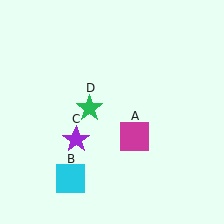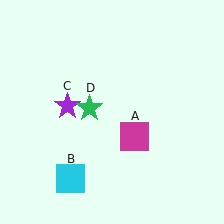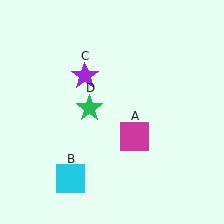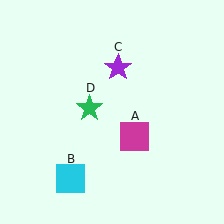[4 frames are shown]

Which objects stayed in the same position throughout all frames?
Magenta square (object A) and cyan square (object B) and green star (object D) remained stationary.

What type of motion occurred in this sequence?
The purple star (object C) rotated clockwise around the center of the scene.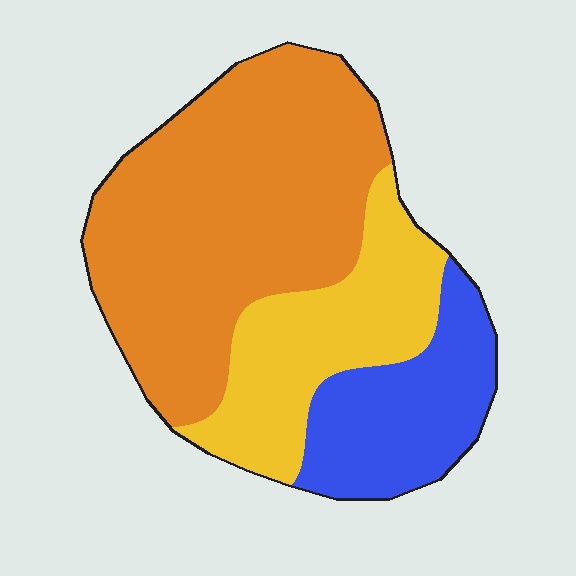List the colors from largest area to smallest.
From largest to smallest: orange, yellow, blue.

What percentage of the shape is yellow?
Yellow takes up about one quarter (1/4) of the shape.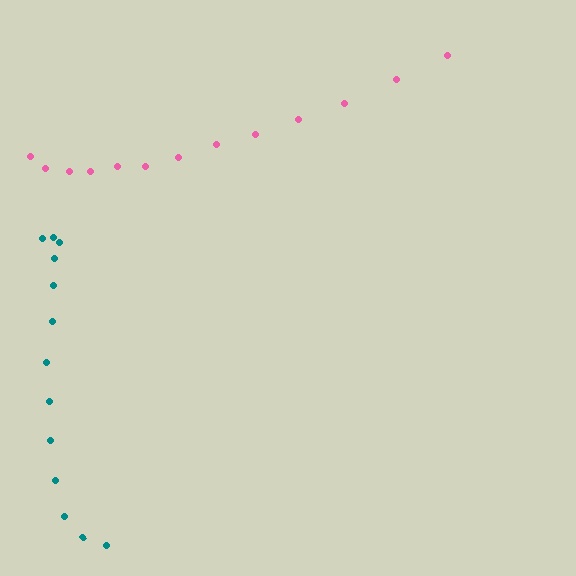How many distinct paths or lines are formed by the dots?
There are 2 distinct paths.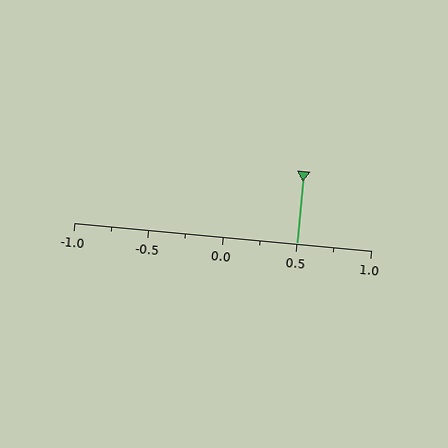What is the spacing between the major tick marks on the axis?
The major ticks are spaced 0.5 apart.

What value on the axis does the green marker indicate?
The marker indicates approximately 0.5.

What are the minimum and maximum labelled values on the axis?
The axis runs from -1.0 to 1.0.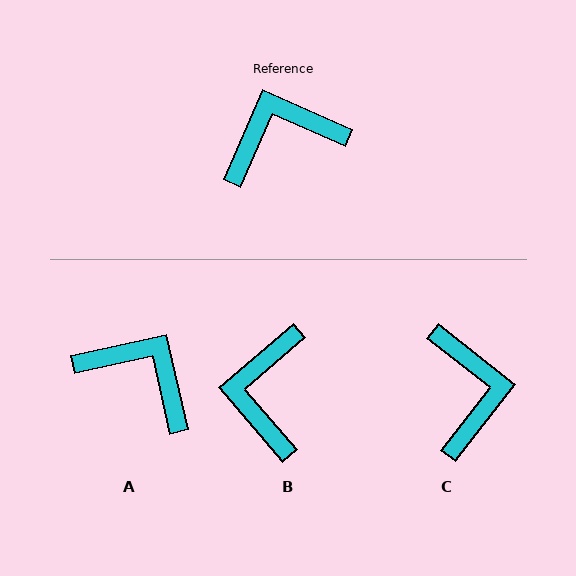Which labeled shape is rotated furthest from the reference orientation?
C, about 104 degrees away.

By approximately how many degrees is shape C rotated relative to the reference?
Approximately 104 degrees clockwise.